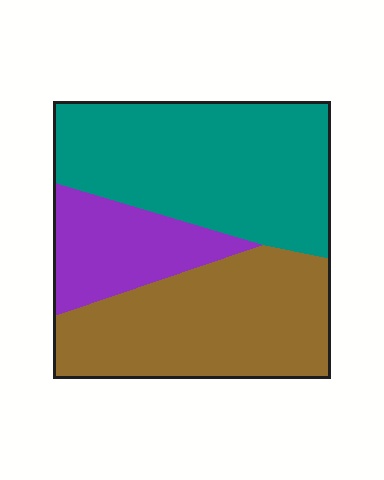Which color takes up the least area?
Purple, at roughly 20%.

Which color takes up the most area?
Teal, at roughly 45%.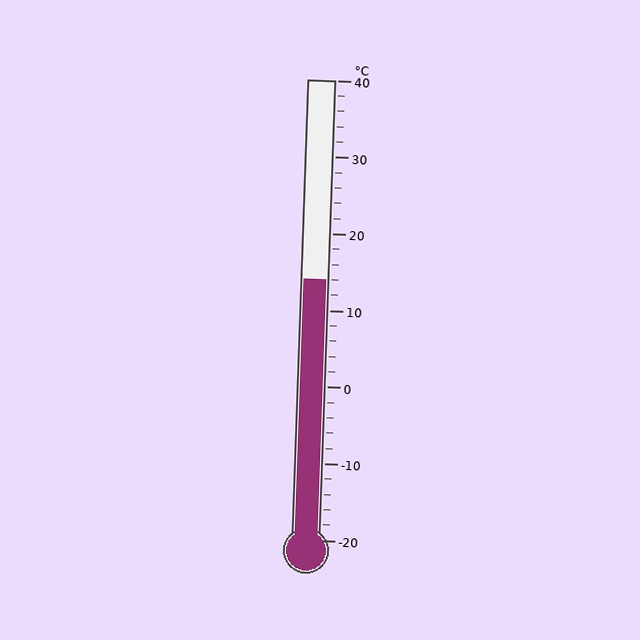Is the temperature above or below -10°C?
The temperature is above -10°C.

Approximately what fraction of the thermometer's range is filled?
The thermometer is filled to approximately 55% of its range.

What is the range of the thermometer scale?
The thermometer scale ranges from -20°C to 40°C.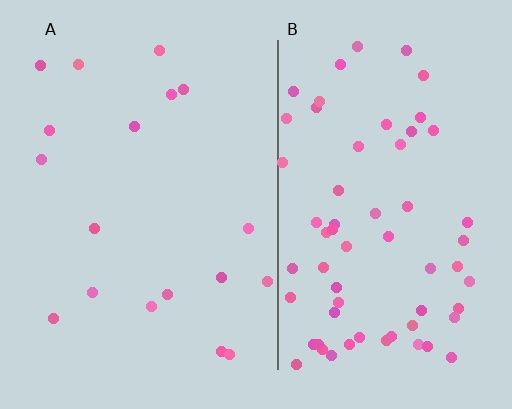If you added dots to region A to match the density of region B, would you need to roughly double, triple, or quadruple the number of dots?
Approximately triple.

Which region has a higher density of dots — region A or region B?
B (the right).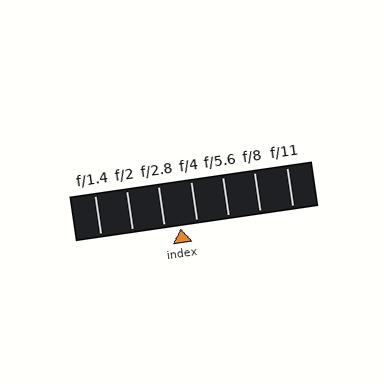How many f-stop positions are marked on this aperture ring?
There are 7 f-stop positions marked.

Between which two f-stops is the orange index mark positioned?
The index mark is between f/2.8 and f/4.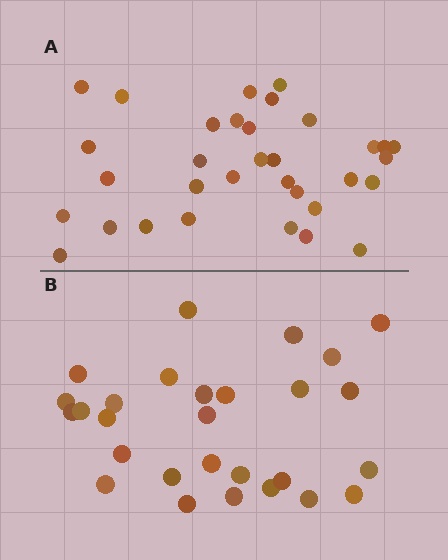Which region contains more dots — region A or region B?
Region A (the top region) has more dots.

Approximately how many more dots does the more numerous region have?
Region A has about 5 more dots than region B.